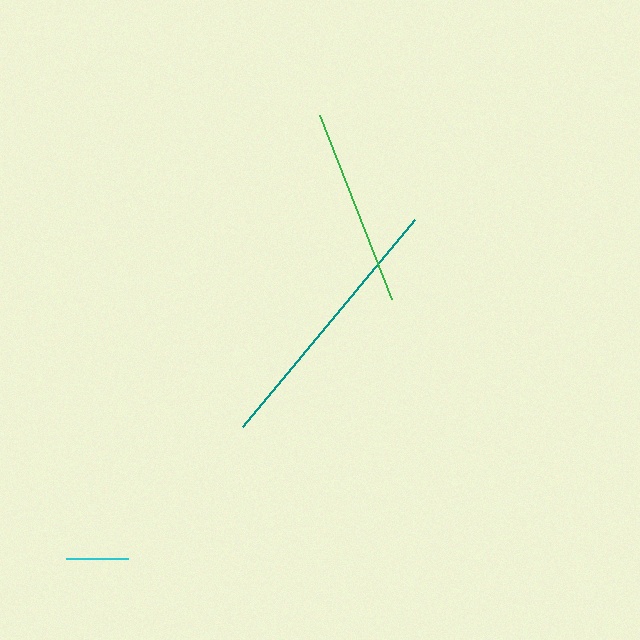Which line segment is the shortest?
The cyan line is the shortest at approximately 62 pixels.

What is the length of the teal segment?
The teal segment is approximately 269 pixels long.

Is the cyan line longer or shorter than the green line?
The green line is longer than the cyan line.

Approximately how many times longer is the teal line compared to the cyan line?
The teal line is approximately 4.3 times the length of the cyan line.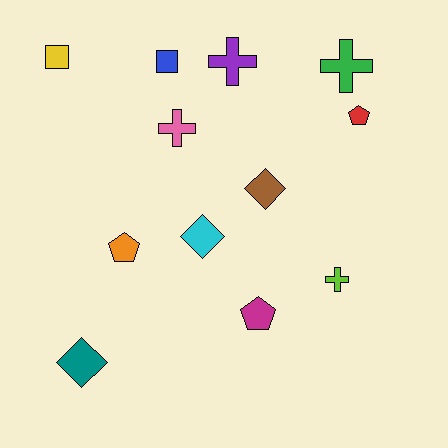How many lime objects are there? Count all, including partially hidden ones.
There is 1 lime object.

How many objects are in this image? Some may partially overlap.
There are 12 objects.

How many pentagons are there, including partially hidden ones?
There are 3 pentagons.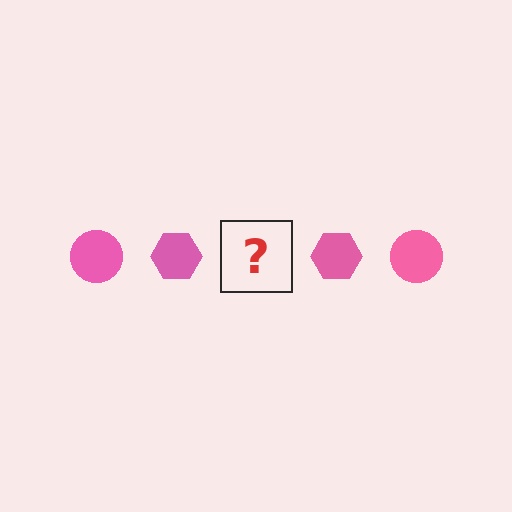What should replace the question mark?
The question mark should be replaced with a pink circle.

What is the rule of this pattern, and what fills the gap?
The rule is that the pattern cycles through circle, hexagon shapes in pink. The gap should be filled with a pink circle.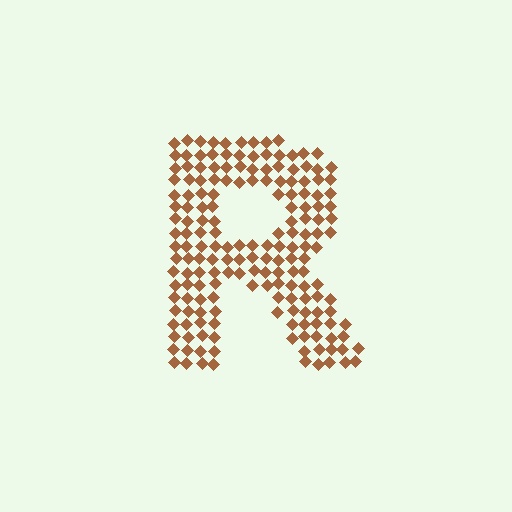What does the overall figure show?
The overall figure shows the letter R.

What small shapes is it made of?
It is made of small diamonds.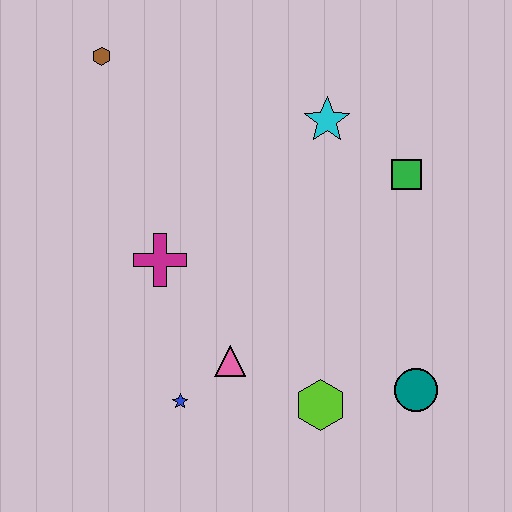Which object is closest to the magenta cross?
The pink triangle is closest to the magenta cross.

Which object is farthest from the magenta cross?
The teal circle is farthest from the magenta cross.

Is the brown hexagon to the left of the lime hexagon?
Yes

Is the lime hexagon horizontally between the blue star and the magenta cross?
No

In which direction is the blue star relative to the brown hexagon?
The blue star is below the brown hexagon.